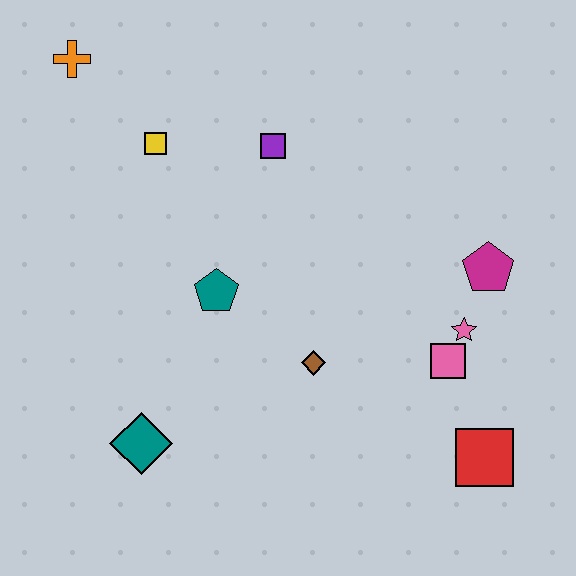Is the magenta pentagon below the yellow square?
Yes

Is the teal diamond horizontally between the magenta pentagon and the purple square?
No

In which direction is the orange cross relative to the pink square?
The orange cross is to the left of the pink square.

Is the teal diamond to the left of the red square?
Yes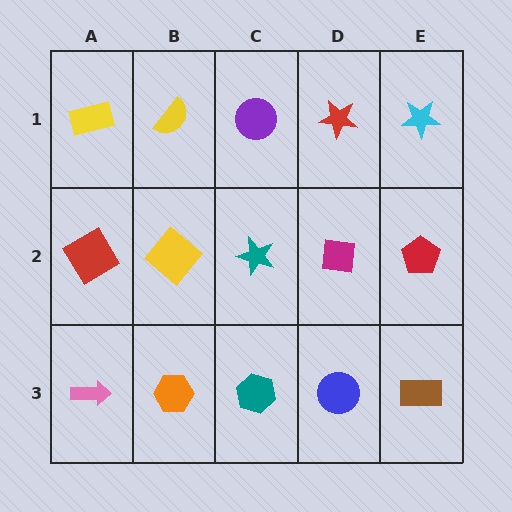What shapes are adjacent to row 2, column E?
A cyan star (row 1, column E), a brown rectangle (row 3, column E), a magenta square (row 2, column D).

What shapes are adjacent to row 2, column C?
A purple circle (row 1, column C), a teal hexagon (row 3, column C), a yellow diamond (row 2, column B), a magenta square (row 2, column D).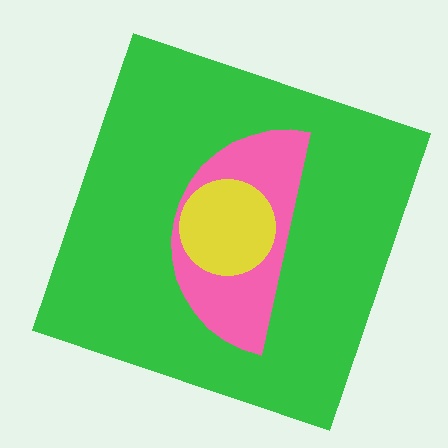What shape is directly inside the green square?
The pink semicircle.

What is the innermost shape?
The yellow circle.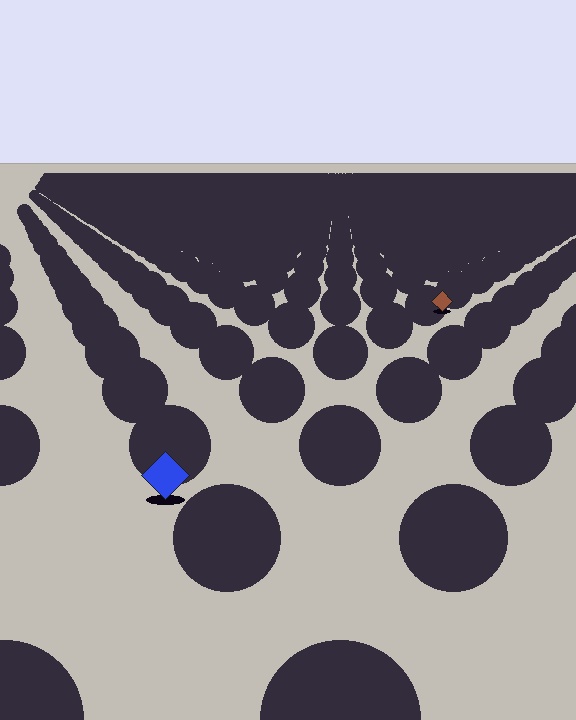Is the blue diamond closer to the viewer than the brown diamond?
Yes. The blue diamond is closer — you can tell from the texture gradient: the ground texture is coarser near it.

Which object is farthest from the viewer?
The brown diamond is farthest from the viewer. It appears smaller and the ground texture around it is denser.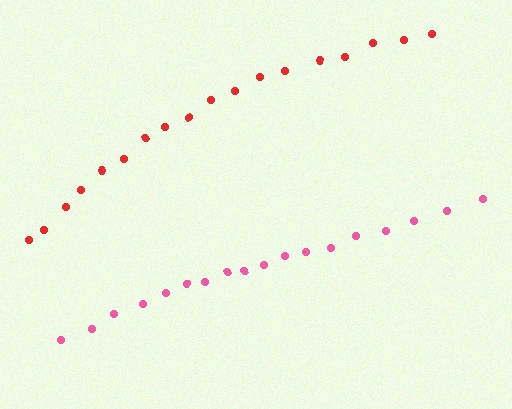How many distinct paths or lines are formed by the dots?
There are 2 distinct paths.